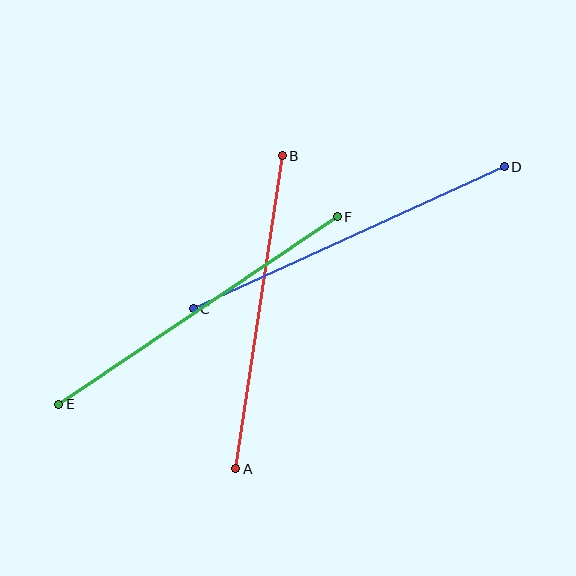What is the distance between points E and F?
The distance is approximately 336 pixels.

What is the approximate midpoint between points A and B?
The midpoint is at approximately (259, 312) pixels.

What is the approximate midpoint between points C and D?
The midpoint is at approximately (349, 238) pixels.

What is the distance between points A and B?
The distance is approximately 317 pixels.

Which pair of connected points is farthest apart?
Points C and D are farthest apart.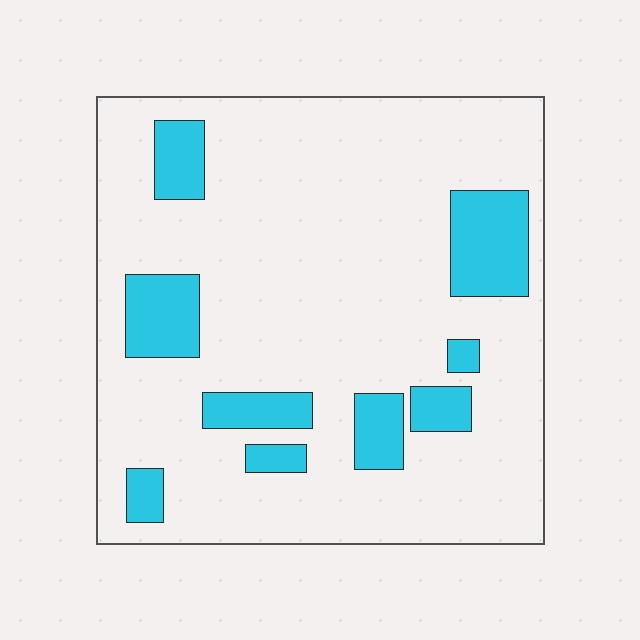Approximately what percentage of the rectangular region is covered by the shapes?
Approximately 15%.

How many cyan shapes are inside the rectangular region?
9.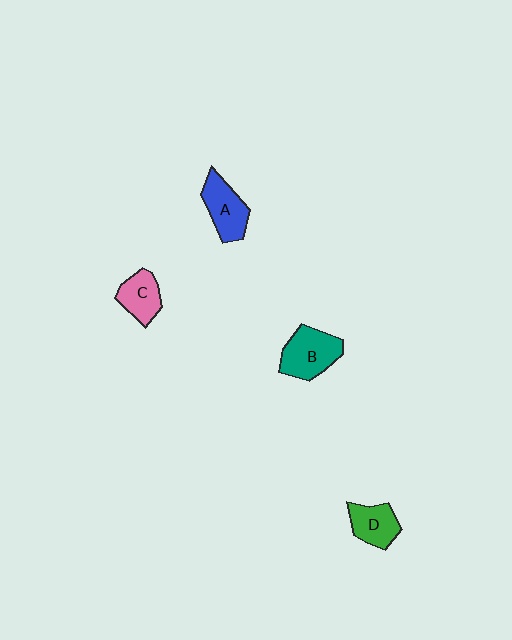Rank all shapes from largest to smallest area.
From largest to smallest: B (teal), A (blue), D (green), C (pink).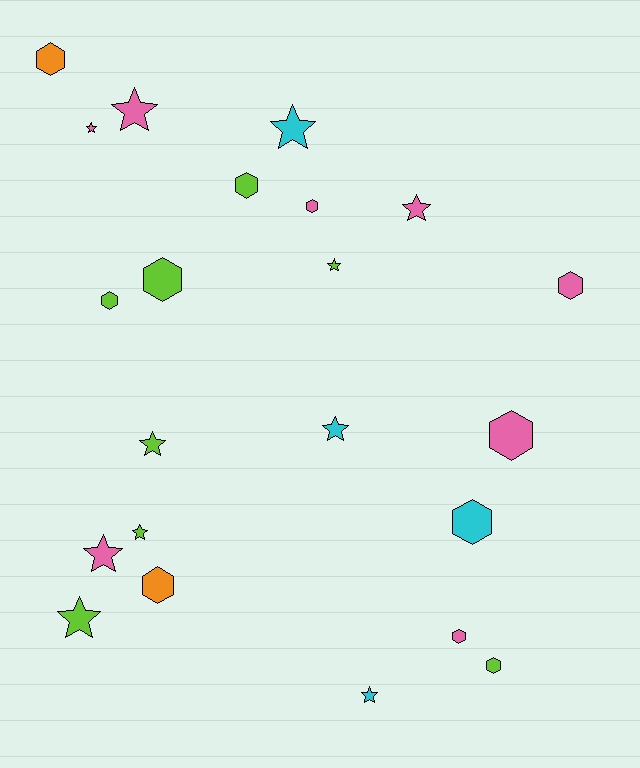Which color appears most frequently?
Pink, with 8 objects.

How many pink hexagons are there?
There are 4 pink hexagons.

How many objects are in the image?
There are 22 objects.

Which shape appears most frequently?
Hexagon, with 11 objects.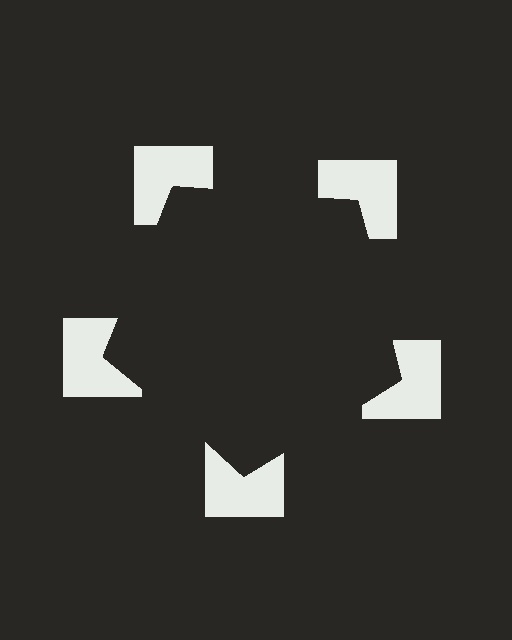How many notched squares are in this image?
There are 5 — one at each vertex of the illusory pentagon.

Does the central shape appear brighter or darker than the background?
It typically appears slightly darker than the background, even though no actual brightness change is drawn.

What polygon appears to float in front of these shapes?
An illusory pentagon — its edges are inferred from the aligned wedge cuts in the notched squares, not physically drawn.